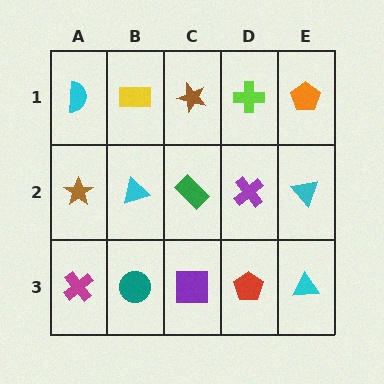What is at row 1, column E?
An orange pentagon.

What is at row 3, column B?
A teal circle.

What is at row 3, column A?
A magenta cross.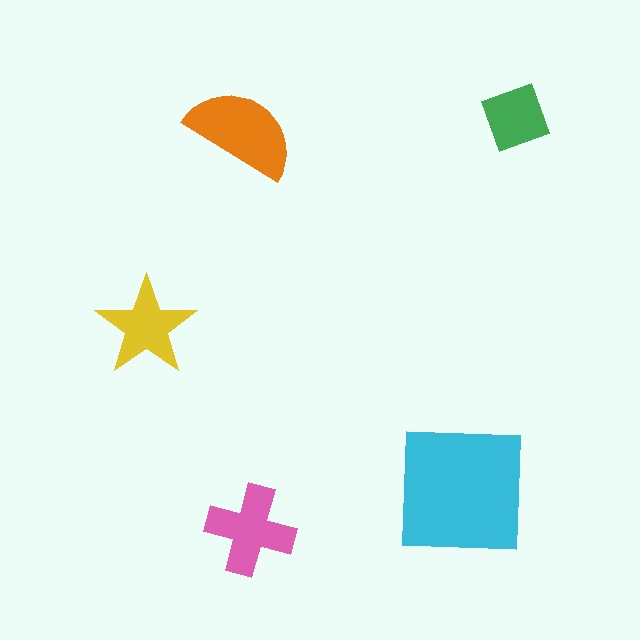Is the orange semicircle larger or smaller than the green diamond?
Larger.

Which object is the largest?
The cyan square.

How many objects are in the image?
There are 5 objects in the image.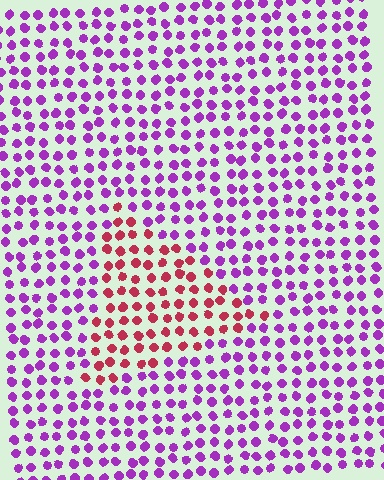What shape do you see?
I see a triangle.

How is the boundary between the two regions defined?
The boundary is defined purely by a slight shift in hue (about 57 degrees). Spacing, size, and orientation are identical on both sides.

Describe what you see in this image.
The image is filled with small purple elements in a uniform arrangement. A triangle-shaped region is visible where the elements are tinted to a slightly different hue, forming a subtle color boundary.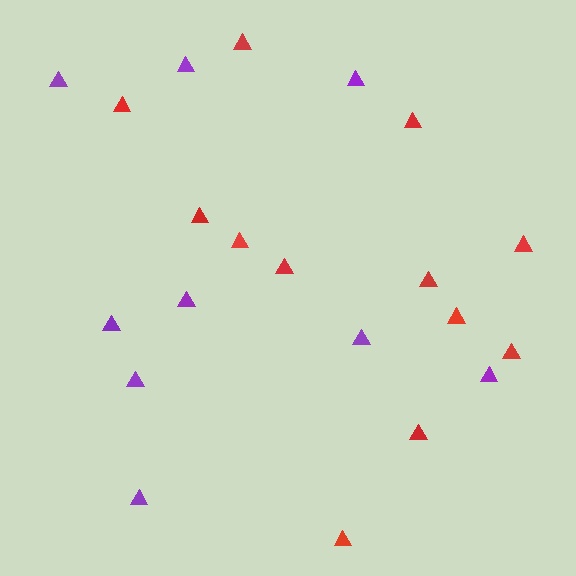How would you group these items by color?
There are 2 groups: one group of red triangles (12) and one group of purple triangles (9).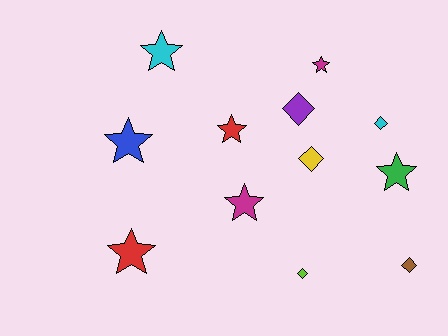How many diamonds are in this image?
There are 5 diamonds.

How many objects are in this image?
There are 12 objects.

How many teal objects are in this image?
There are no teal objects.